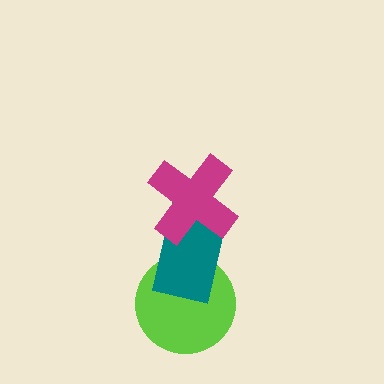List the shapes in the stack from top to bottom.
From top to bottom: the magenta cross, the teal rectangle, the lime circle.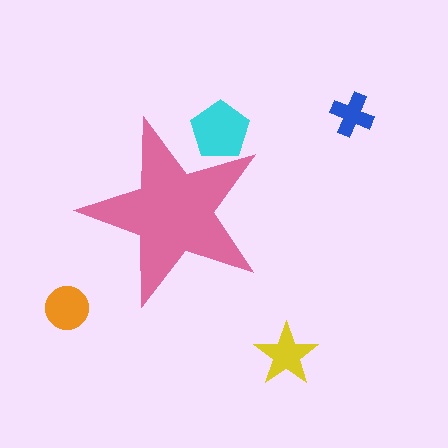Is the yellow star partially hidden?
No, the yellow star is fully visible.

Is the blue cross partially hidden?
No, the blue cross is fully visible.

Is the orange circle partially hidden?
No, the orange circle is fully visible.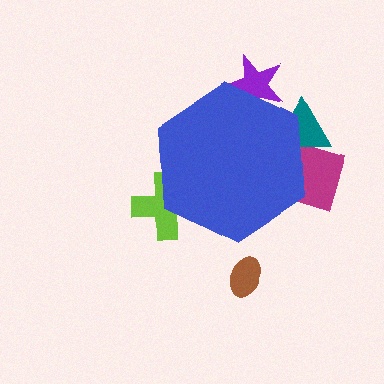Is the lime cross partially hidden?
Yes, the lime cross is partially hidden behind the blue hexagon.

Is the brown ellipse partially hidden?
No, the brown ellipse is fully visible.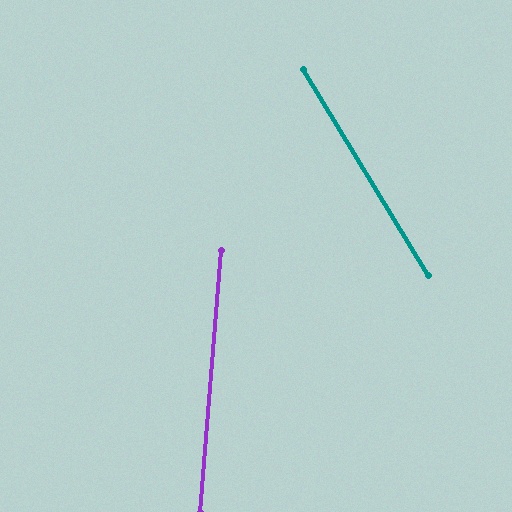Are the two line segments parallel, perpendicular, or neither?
Neither parallel nor perpendicular — they differ by about 36°.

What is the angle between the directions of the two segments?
Approximately 36 degrees.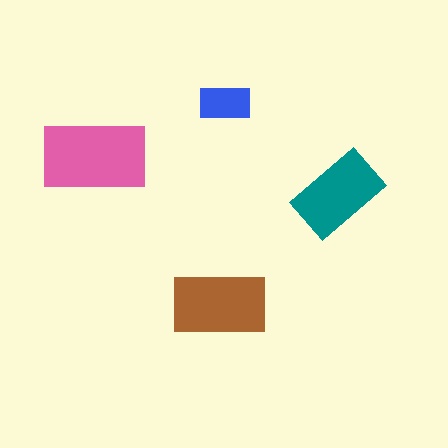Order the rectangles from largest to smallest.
the pink one, the brown one, the teal one, the blue one.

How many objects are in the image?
There are 4 objects in the image.